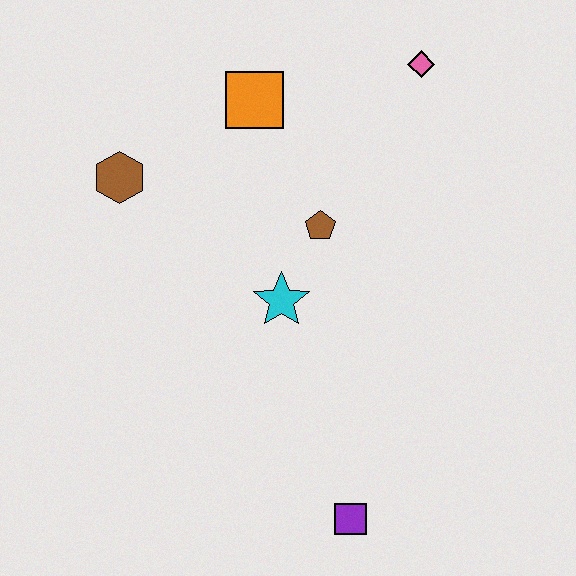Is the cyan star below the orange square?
Yes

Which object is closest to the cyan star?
The brown pentagon is closest to the cyan star.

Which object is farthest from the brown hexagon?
The purple square is farthest from the brown hexagon.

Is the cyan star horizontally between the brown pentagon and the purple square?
No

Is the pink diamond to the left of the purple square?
No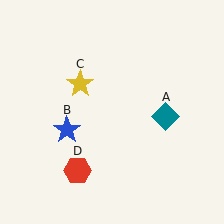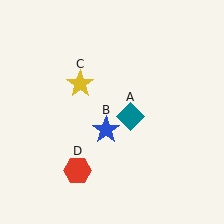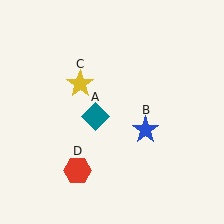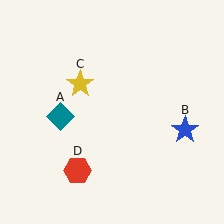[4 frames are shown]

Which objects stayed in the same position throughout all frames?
Yellow star (object C) and red hexagon (object D) remained stationary.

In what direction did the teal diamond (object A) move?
The teal diamond (object A) moved left.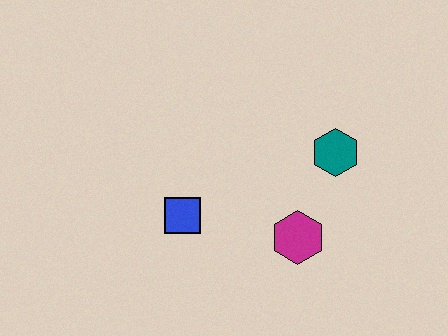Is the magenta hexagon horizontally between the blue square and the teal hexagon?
Yes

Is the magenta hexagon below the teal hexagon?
Yes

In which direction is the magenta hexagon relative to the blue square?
The magenta hexagon is to the right of the blue square.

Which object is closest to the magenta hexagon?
The teal hexagon is closest to the magenta hexagon.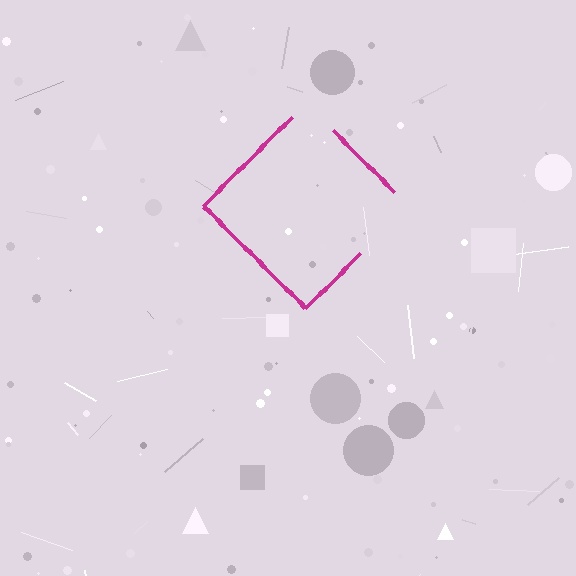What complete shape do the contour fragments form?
The contour fragments form a diamond.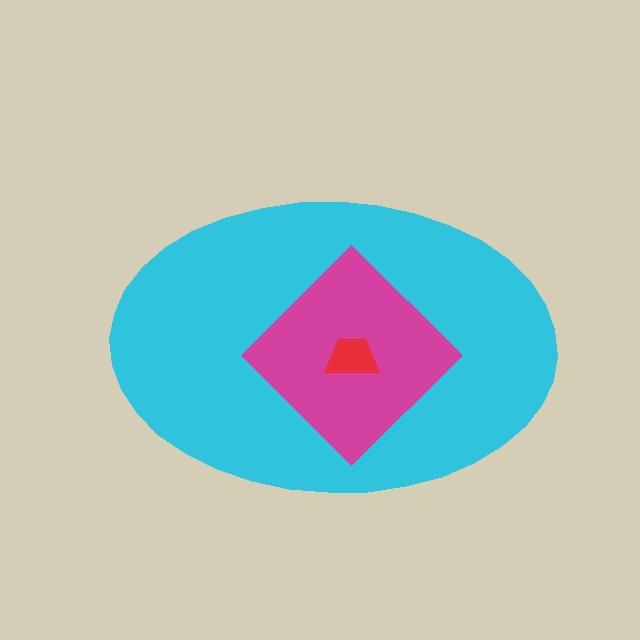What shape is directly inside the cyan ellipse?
The magenta diamond.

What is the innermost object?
The red trapezoid.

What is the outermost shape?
The cyan ellipse.